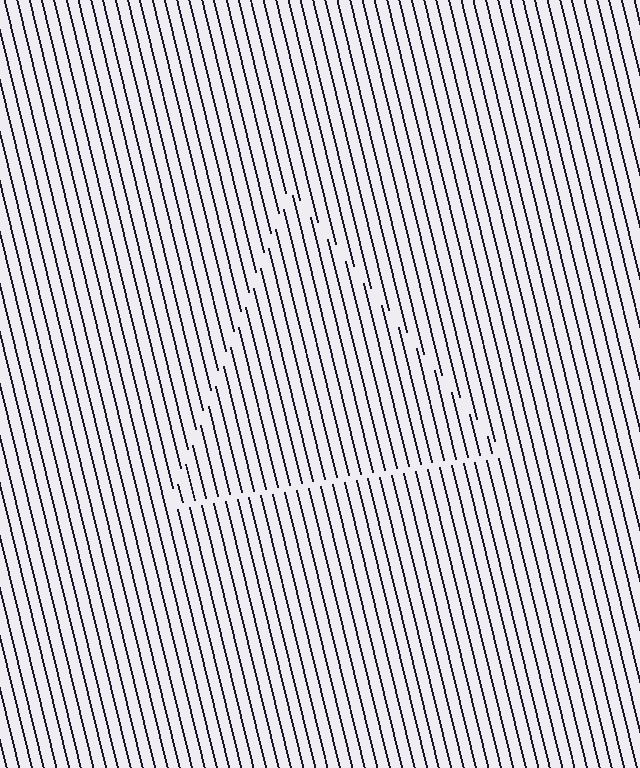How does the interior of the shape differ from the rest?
The interior of the shape contains the same grating, shifted by half a period — the contour is defined by the phase discontinuity where line-ends from the inner and outer gratings abut.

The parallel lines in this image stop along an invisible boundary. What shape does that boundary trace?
An illusory triangle. The interior of the shape contains the same grating, shifted by half a period — the contour is defined by the phase discontinuity where line-ends from the inner and outer gratings abut.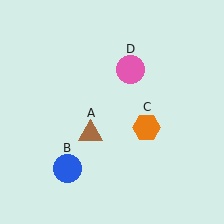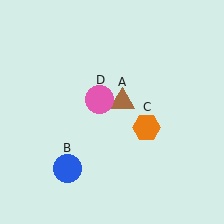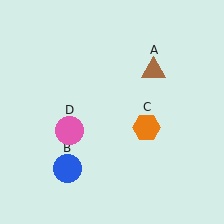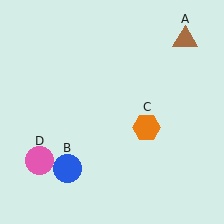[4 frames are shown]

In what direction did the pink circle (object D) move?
The pink circle (object D) moved down and to the left.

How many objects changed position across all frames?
2 objects changed position: brown triangle (object A), pink circle (object D).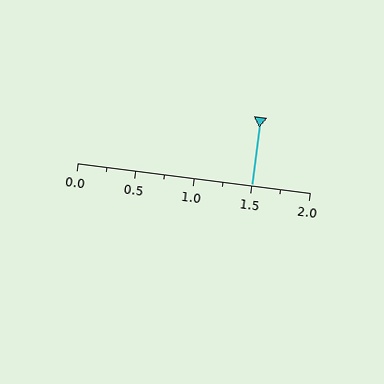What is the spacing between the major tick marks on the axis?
The major ticks are spaced 0.5 apart.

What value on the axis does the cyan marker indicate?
The marker indicates approximately 1.5.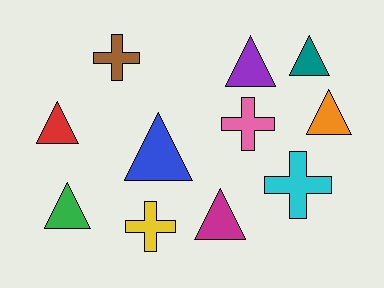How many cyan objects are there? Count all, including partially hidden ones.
There is 1 cyan object.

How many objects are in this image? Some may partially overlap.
There are 11 objects.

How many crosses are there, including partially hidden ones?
There are 4 crosses.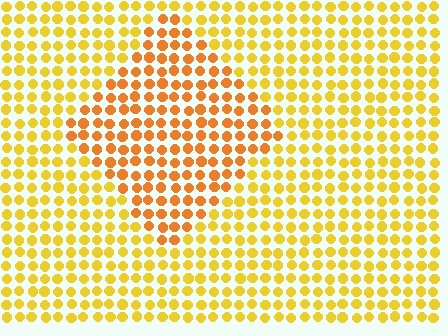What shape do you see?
I see a diamond.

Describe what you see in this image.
The image is filled with small yellow elements in a uniform arrangement. A diamond-shaped region is visible where the elements are tinted to a slightly different hue, forming a subtle color boundary.